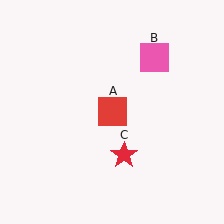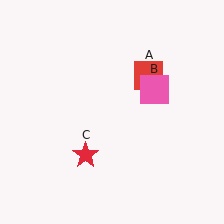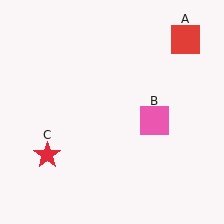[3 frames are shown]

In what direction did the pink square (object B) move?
The pink square (object B) moved down.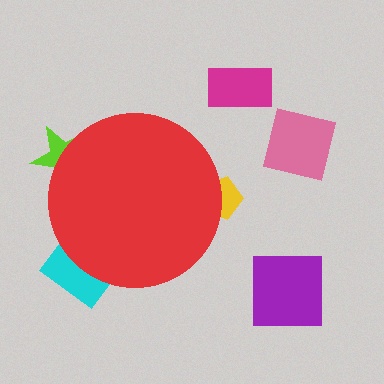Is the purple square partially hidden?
No, the purple square is fully visible.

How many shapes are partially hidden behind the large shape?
3 shapes are partially hidden.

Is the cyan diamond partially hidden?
Yes, the cyan diamond is partially hidden behind the red circle.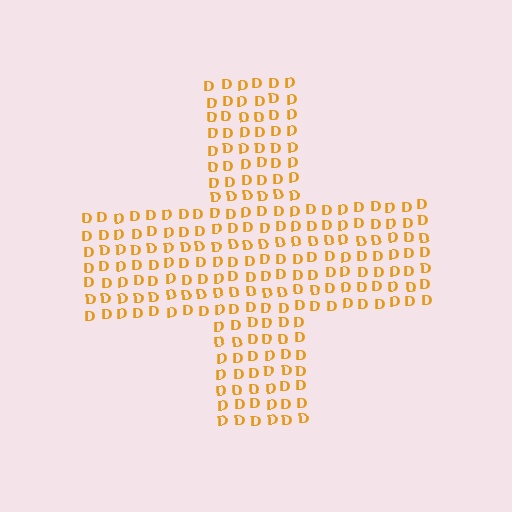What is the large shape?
The large shape is a cross.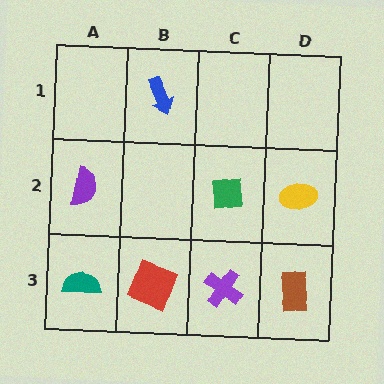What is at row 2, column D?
A yellow ellipse.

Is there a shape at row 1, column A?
No, that cell is empty.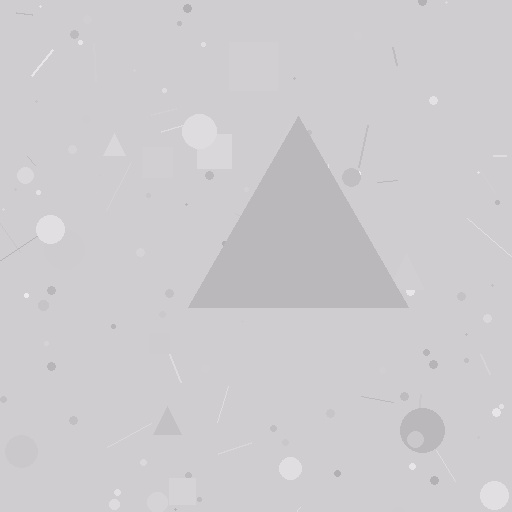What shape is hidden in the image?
A triangle is hidden in the image.